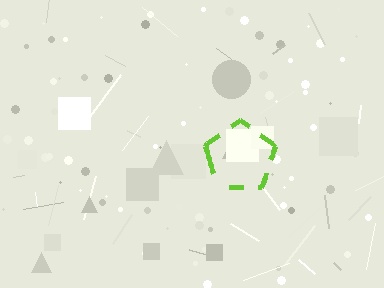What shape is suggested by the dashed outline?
The dashed outline suggests a pentagon.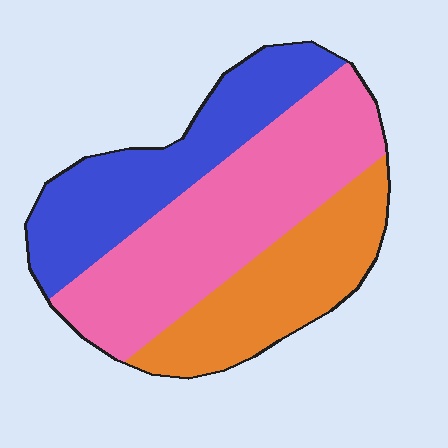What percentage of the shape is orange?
Orange covers around 25% of the shape.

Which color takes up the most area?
Pink, at roughly 45%.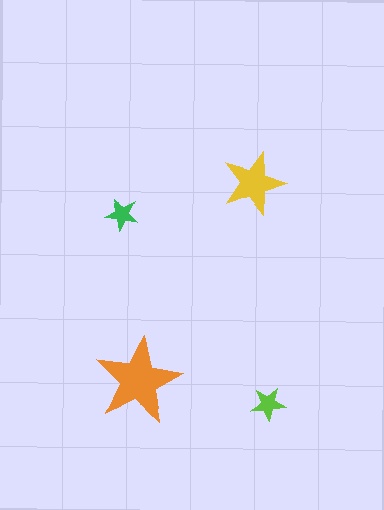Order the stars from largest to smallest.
the orange one, the yellow one, the lime one, the green one.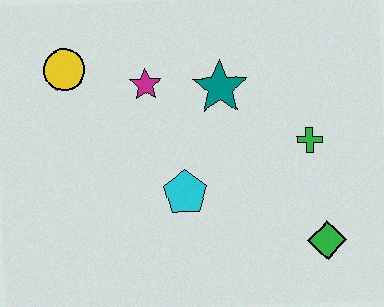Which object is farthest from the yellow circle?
The green diamond is farthest from the yellow circle.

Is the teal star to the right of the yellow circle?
Yes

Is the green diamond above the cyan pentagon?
No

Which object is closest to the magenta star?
The teal star is closest to the magenta star.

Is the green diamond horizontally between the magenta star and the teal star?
No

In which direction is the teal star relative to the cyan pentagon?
The teal star is above the cyan pentagon.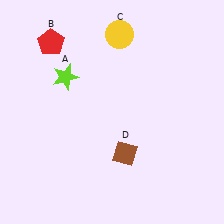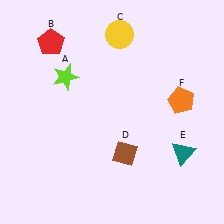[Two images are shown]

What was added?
A teal triangle (E), an orange pentagon (F) were added in Image 2.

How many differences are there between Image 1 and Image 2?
There are 2 differences between the two images.